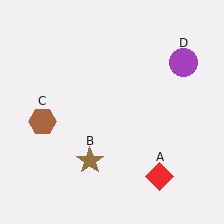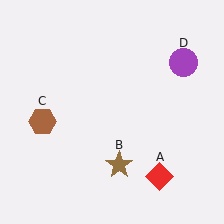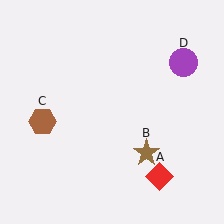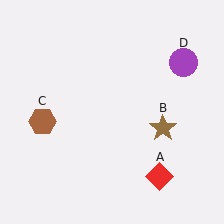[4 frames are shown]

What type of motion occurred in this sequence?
The brown star (object B) rotated counterclockwise around the center of the scene.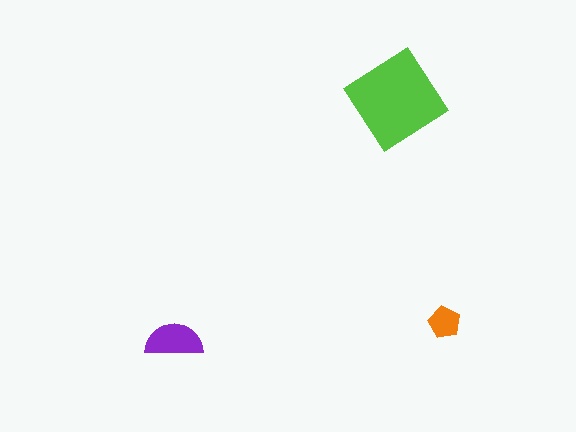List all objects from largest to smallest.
The lime diamond, the purple semicircle, the orange pentagon.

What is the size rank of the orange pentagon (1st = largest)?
3rd.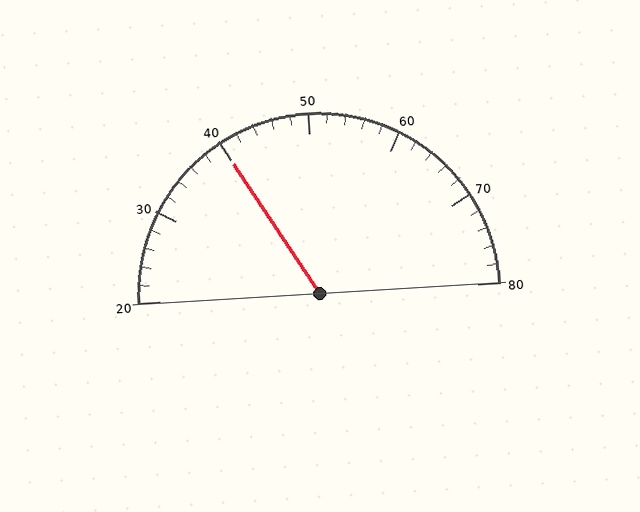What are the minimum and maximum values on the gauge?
The gauge ranges from 20 to 80.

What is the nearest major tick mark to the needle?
The nearest major tick mark is 40.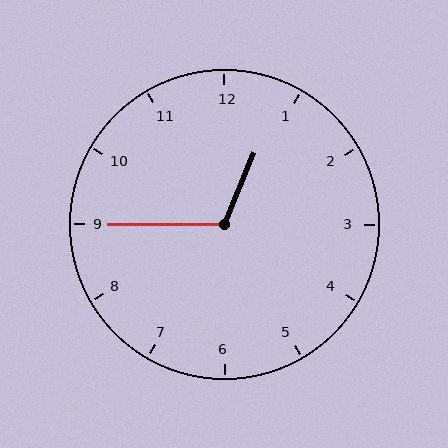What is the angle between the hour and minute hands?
Approximately 112 degrees.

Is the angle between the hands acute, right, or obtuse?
It is obtuse.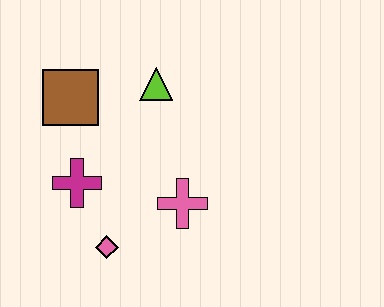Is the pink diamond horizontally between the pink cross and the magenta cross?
Yes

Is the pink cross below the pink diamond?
No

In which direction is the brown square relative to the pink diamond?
The brown square is above the pink diamond.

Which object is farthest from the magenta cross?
The lime triangle is farthest from the magenta cross.